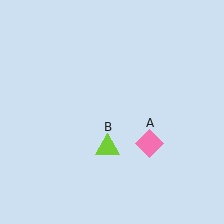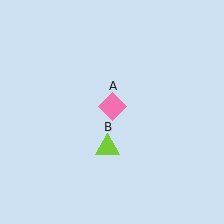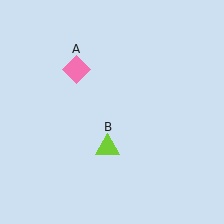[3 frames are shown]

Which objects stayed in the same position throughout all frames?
Lime triangle (object B) remained stationary.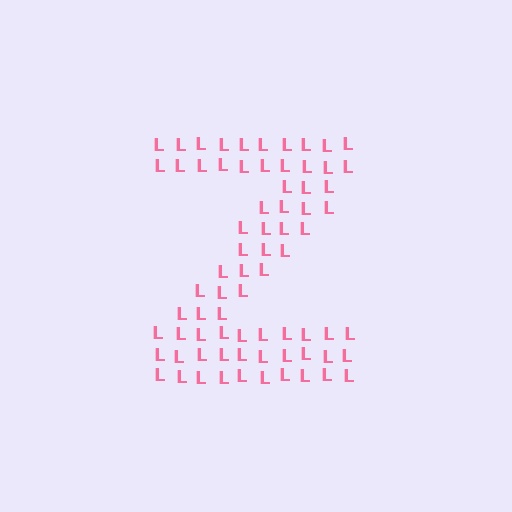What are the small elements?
The small elements are letter L's.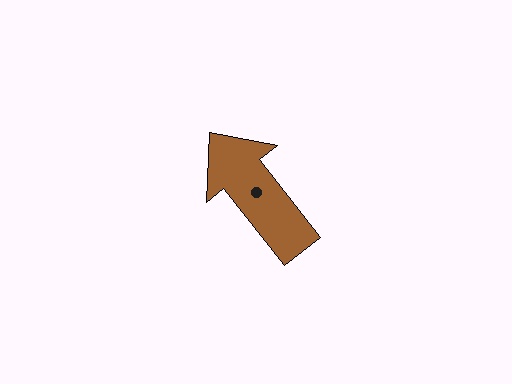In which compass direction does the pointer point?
Northwest.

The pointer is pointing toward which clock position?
Roughly 11 o'clock.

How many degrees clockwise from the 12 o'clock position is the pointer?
Approximately 322 degrees.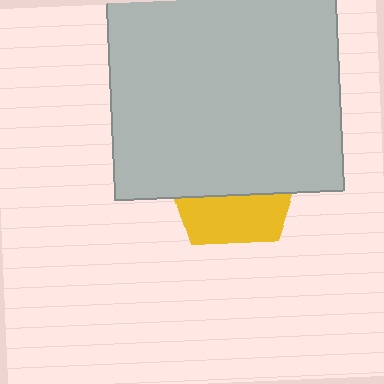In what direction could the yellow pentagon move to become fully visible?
The yellow pentagon could move down. That would shift it out from behind the light gray square entirely.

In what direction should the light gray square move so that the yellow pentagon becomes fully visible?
The light gray square should move up. That is the shortest direction to clear the overlap and leave the yellow pentagon fully visible.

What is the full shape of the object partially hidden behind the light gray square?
The partially hidden object is a yellow pentagon.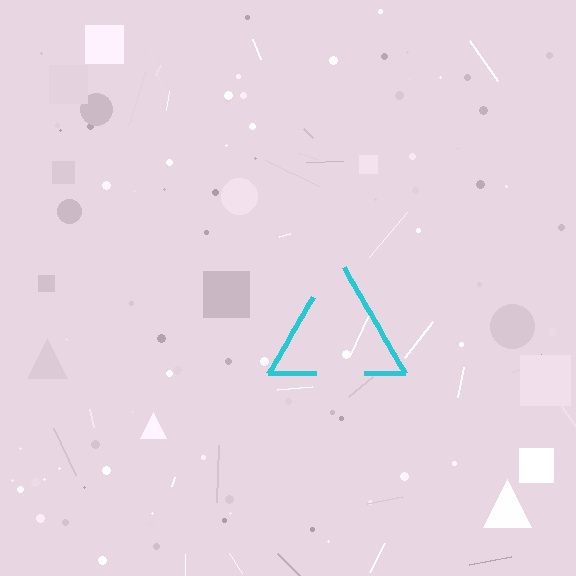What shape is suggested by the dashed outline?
The dashed outline suggests a triangle.